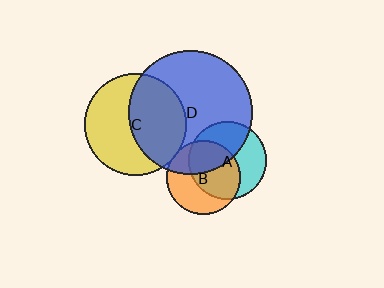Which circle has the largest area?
Circle D (blue).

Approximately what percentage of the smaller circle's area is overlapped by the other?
Approximately 45%.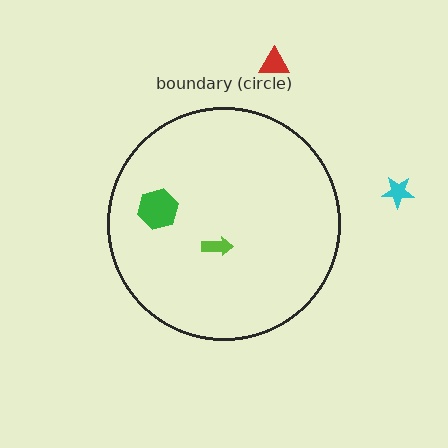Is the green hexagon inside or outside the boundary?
Inside.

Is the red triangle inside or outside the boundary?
Outside.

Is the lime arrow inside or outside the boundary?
Inside.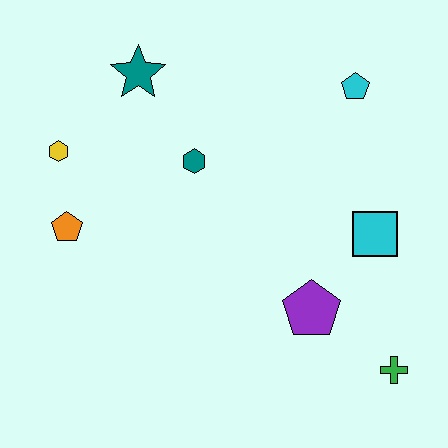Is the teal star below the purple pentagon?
No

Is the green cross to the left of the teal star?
No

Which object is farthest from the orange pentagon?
The green cross is farthest from the orange pentagon.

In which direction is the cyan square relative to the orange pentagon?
The cyan square is to the right of the orange pentagon.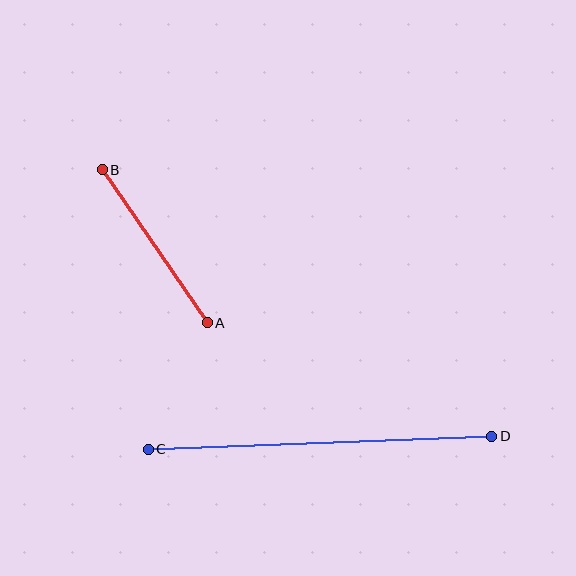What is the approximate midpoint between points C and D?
The midpoint is at approximately (320, 443) pixels.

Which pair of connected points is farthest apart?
Points C and D are farthest apart.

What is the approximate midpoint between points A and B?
The midpoint is at approximately (155, 246) pixels.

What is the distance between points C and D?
The distance is approximately 344 pixels.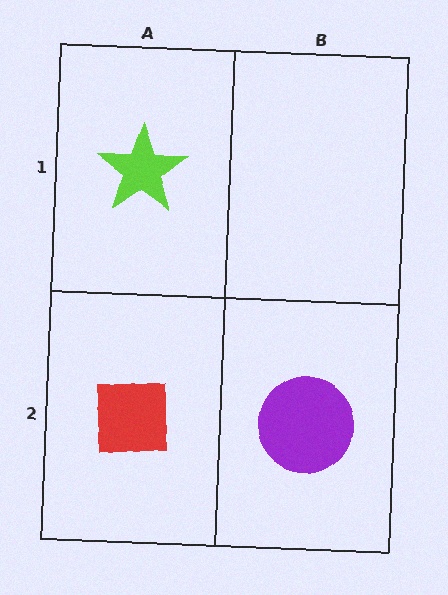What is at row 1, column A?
A lime star.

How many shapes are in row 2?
2 shapes.